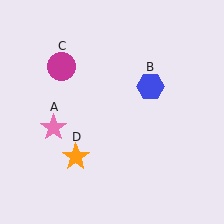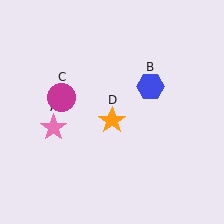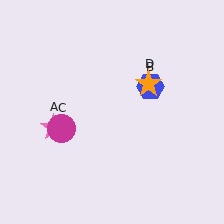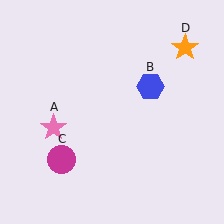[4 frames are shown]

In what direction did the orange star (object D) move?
The orange star (object D) moved up and to the right.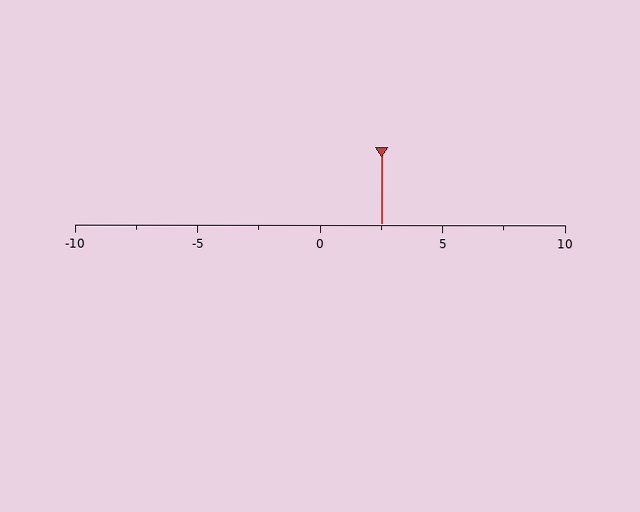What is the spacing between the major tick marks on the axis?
The major ticks are spaced 5 apart.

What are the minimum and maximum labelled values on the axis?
The axis runs from -10 to 10.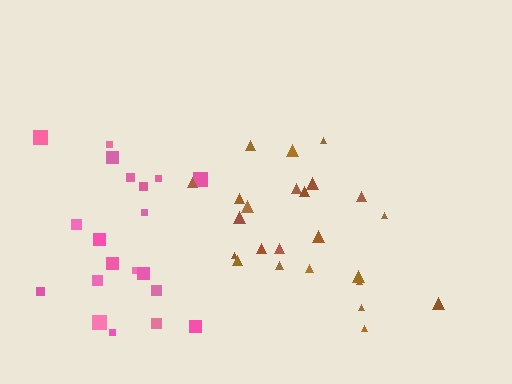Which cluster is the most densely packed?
Brown.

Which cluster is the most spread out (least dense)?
Pink.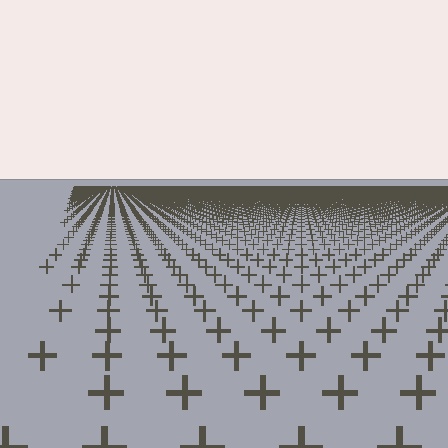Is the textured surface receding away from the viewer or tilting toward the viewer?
The surface is receding away from the viewer. Texture elements get smaller and denser toward the top.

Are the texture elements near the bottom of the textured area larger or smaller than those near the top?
Larger. Near the bottom, elements are closer to the viewer and appear at a bigger on-screen size.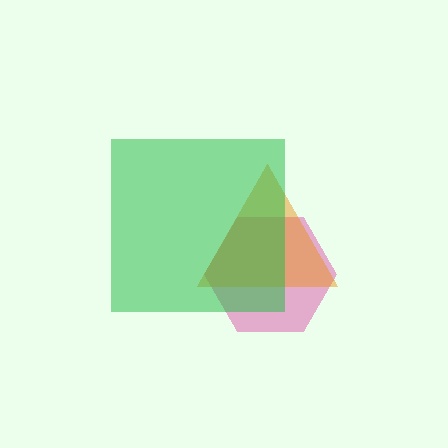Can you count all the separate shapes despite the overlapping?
Yes, there are 3 separate shapes.